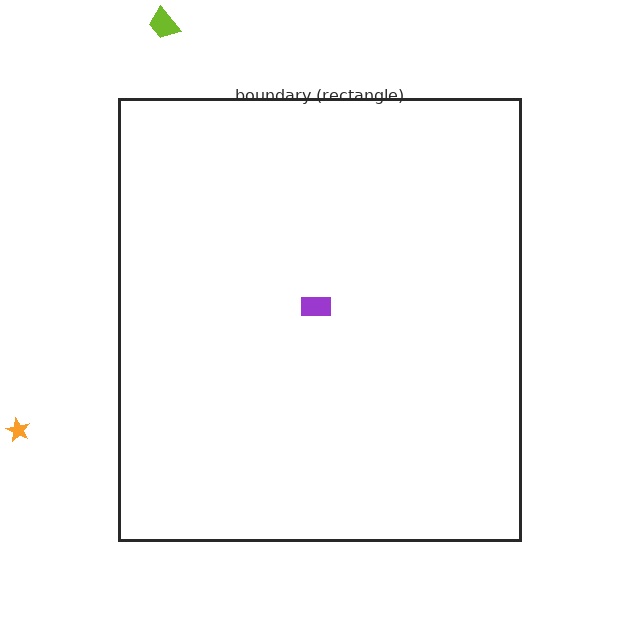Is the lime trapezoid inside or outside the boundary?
Outside.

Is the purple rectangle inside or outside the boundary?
Inside.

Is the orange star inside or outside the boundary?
Outside.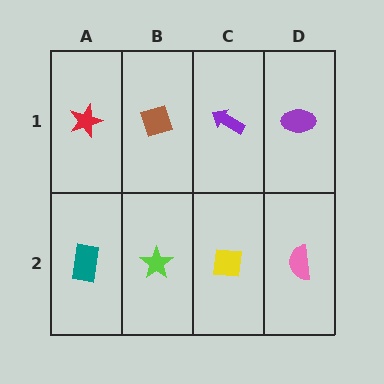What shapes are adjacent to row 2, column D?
A purple ellipse (row 1, column D), a yellow square (row 2, column C).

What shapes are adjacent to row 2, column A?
A red star (row 1, column A), a lime star (row 2, column B).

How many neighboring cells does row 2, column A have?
2.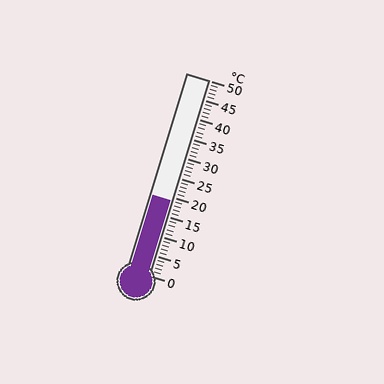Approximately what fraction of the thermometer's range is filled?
The thermometer is filled to approximately 40% of its range.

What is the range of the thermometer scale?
The thermometer scale ranges from 0°C to 50°C.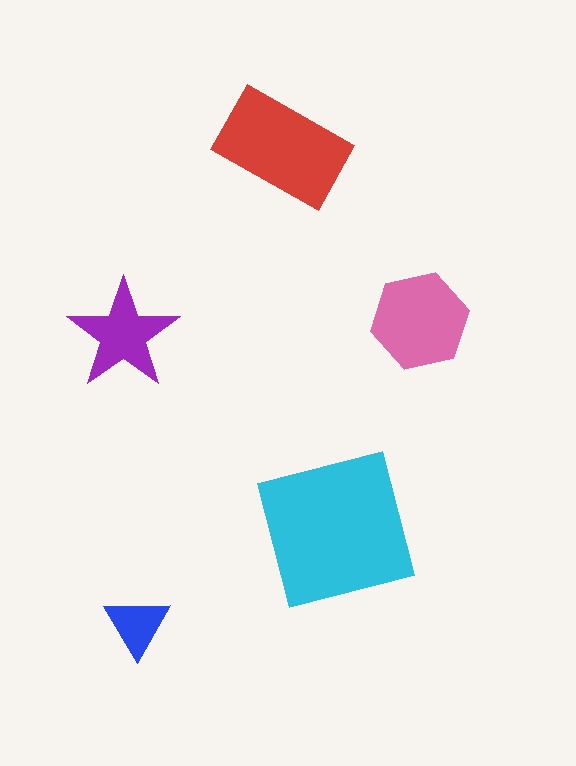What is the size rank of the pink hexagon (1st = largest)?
3rd.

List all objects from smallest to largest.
The blue triangle, the purple star, the pink hexagon, the red rectangle, the cyan square.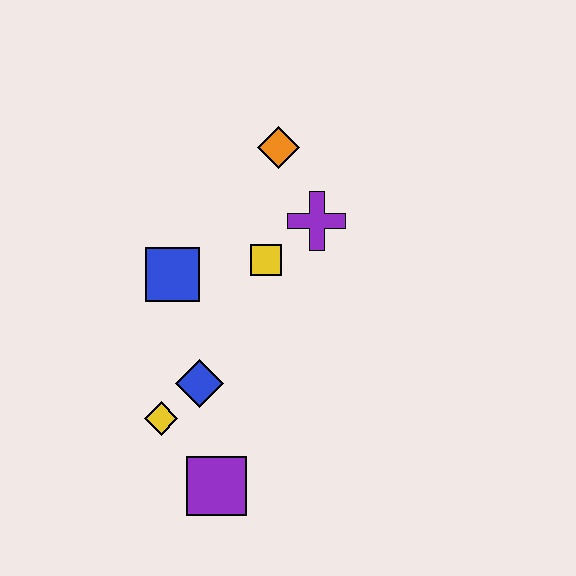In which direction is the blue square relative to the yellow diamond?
The blue square is above the yellow diamond.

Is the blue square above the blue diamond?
Yes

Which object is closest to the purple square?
The yellow diamond is closest to the purple square.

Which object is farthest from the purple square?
The orange diamond is farthest from the purple square.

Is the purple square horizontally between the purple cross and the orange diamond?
No